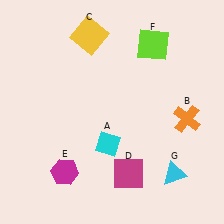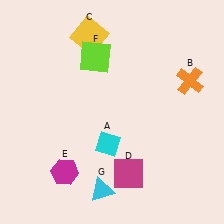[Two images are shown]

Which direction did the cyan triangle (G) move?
The cyan triangle (G) moved left.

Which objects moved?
The objects that moved are: the orange cross (B), the lime square (F), the cyan triangle (G).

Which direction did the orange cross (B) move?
The orange cross (B) moved up.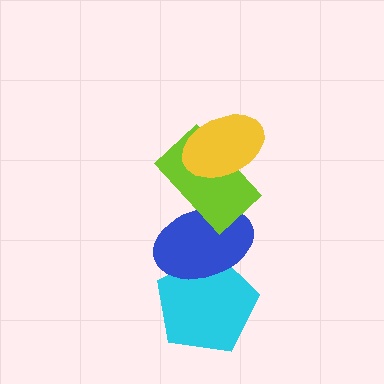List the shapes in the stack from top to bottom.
From top to bottom: the yellow ellipse, the lime rectangle, the blue ellipse, the cyan pentagon.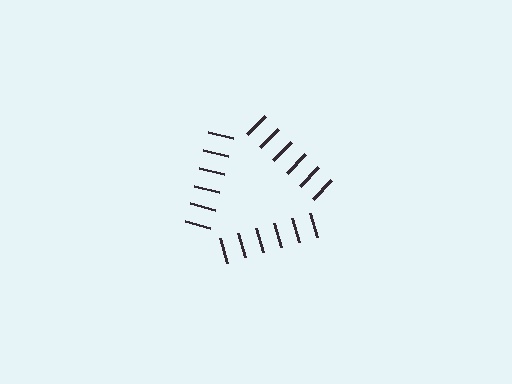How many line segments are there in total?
18 — 6 along each of the 3 edges.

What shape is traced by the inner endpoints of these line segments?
An illusory triangle — the line segments terminate on its edges but no continuous stroke is drawn.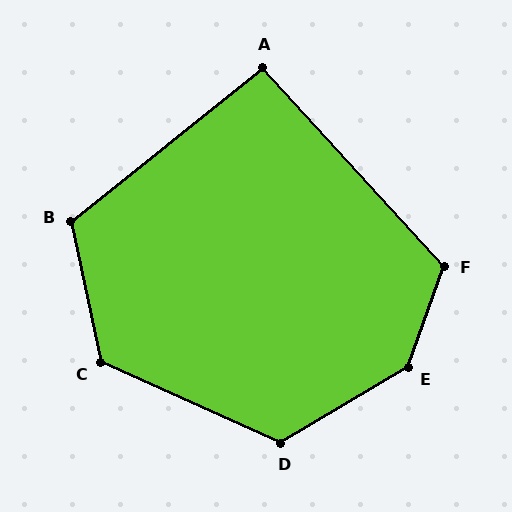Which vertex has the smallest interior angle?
A, at approximately 94 degrees.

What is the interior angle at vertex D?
Approximately 125 degrees (obtuse).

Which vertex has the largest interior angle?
E, at approximately 140 degrees.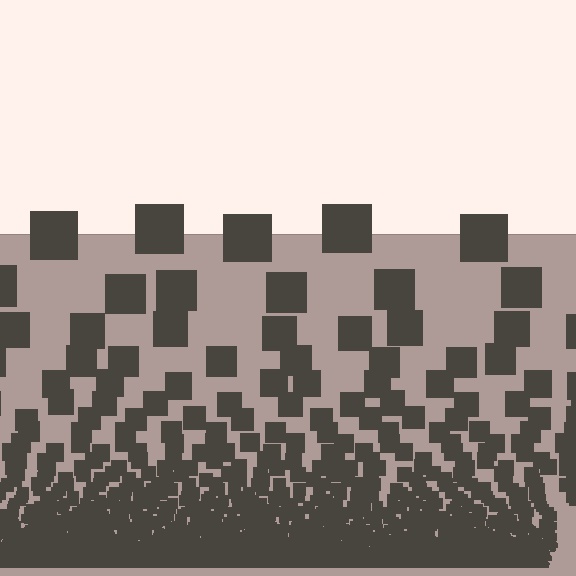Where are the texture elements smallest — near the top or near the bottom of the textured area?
Near the bottom.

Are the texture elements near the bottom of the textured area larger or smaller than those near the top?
Smaller. The gradient is inverted — elements near the bottom are smaller and denser.